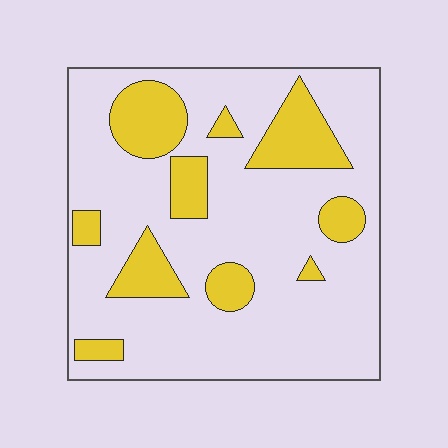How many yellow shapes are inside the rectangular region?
10.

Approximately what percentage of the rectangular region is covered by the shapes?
Approximately 25%.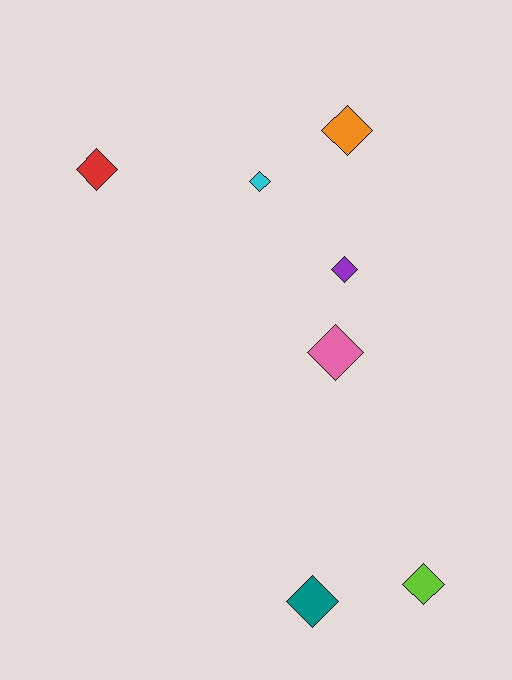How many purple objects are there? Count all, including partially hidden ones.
There is 1 purple object.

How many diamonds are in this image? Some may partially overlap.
There are 7 diamonds.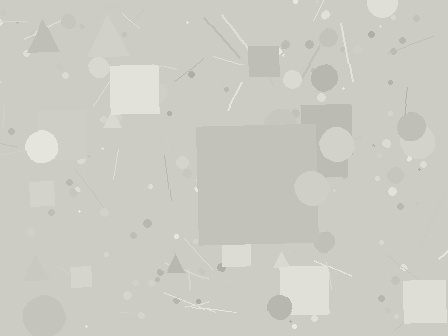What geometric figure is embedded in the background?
A square is embedded in the background.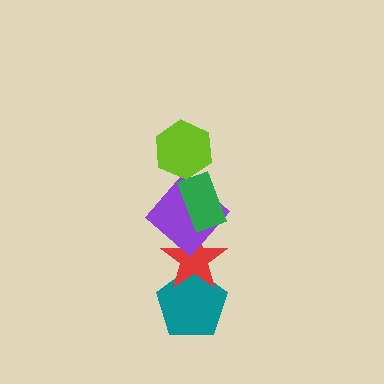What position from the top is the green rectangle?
The green rectangle is 2nd from the top.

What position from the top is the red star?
The red star is 4th from the top.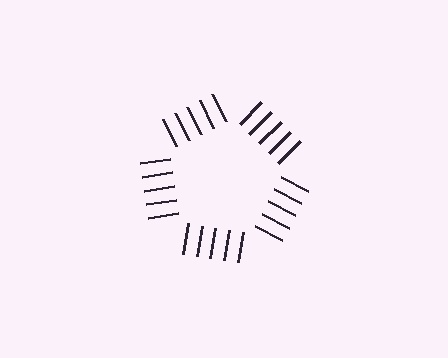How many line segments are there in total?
25 — 5 along each of the 5 edges.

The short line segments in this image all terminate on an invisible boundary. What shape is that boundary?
An illusory pentagon — the line segments terminate on its edges but no continuous stroke is drawn.